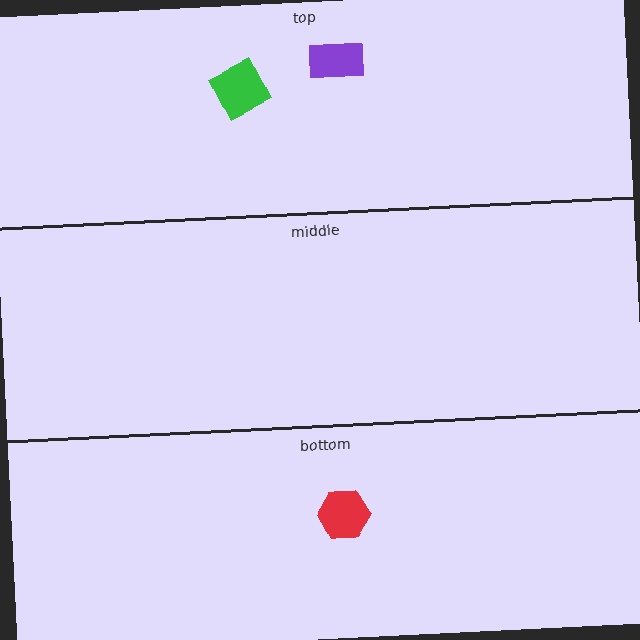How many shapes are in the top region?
2.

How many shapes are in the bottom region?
1.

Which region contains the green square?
The top region.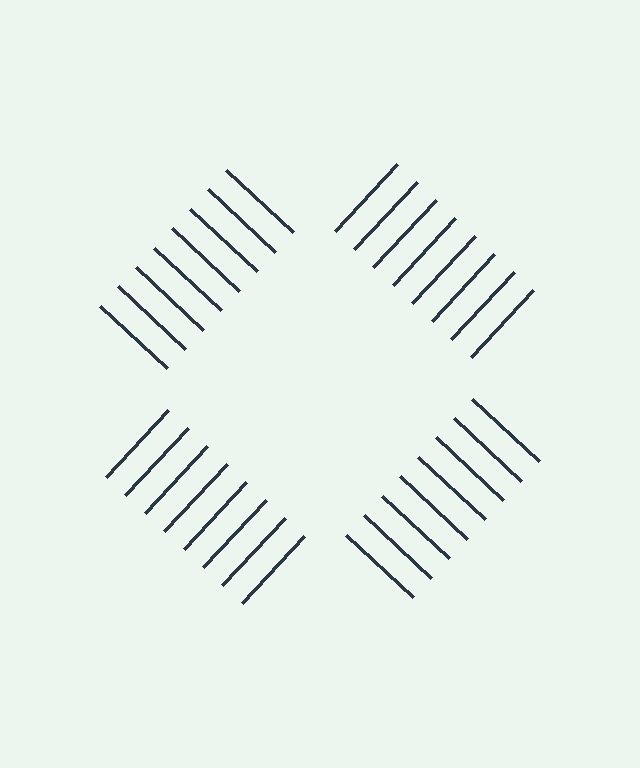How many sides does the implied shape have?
4 sides — the line-ends trace a square.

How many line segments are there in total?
32 — 8 along each of the 4 edges.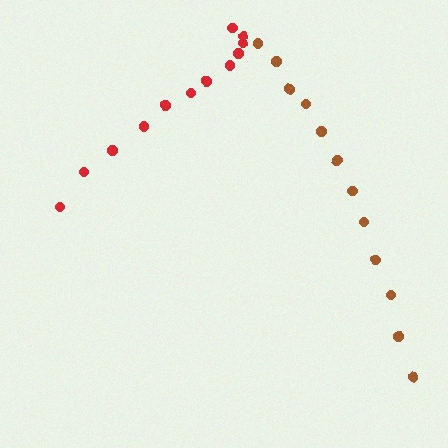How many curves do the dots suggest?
There are 2 distinct paths.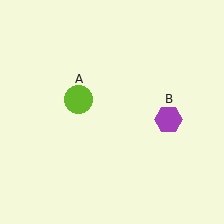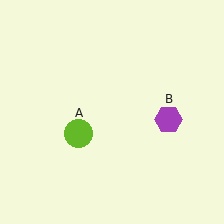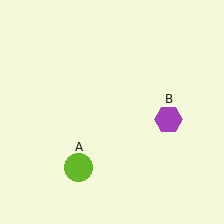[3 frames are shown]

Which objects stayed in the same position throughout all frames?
Purple hexagon (object B) remained stationary.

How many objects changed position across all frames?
1 object changed position: lime circle (object A).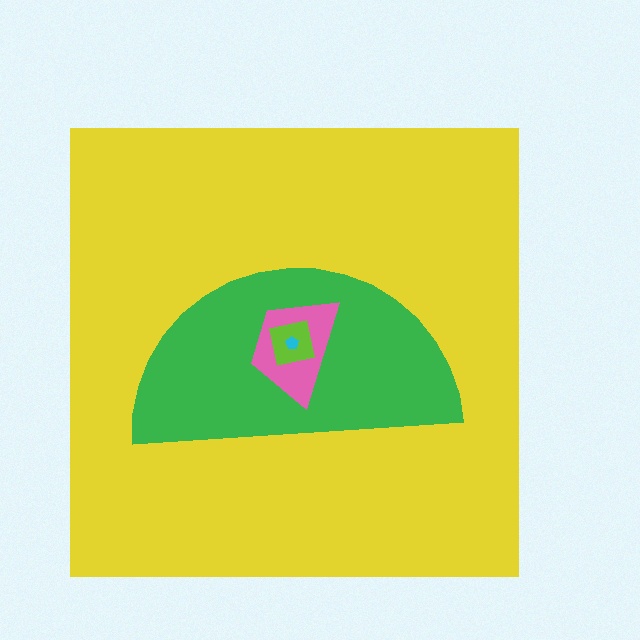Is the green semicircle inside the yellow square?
Yes.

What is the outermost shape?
The yellow square.